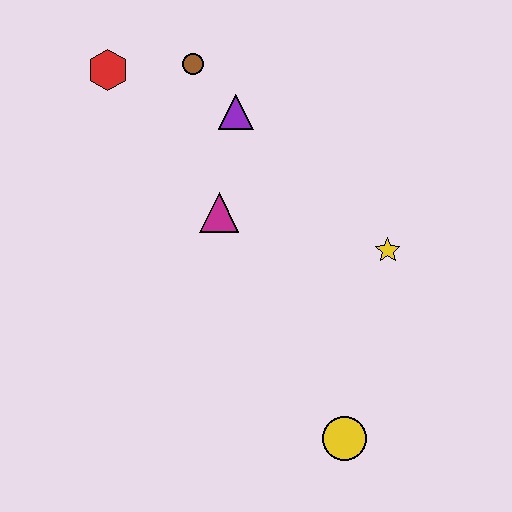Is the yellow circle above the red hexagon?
No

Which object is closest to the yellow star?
The magenta triangle is closest to the yellow star.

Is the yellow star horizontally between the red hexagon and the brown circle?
No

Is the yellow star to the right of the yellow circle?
Yes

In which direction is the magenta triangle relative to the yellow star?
The magenta triangle is to the left of the yellow star.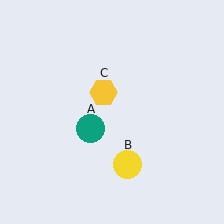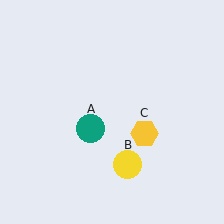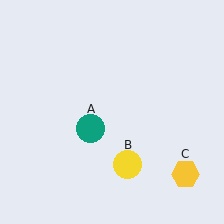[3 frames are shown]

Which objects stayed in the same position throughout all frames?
Teal circle (object A) and yellow circle (object B) remained stationary.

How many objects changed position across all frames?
1 object changed position: yellow hexagon (object C).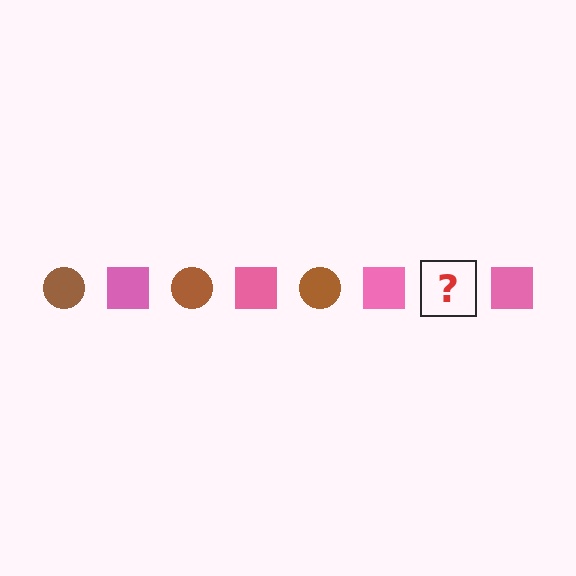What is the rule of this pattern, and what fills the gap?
The rule is that the pattern alternates between brown circle and pink square. The gap should be filled with a brown circle.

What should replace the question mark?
The question mark should be replaced with a brown circle.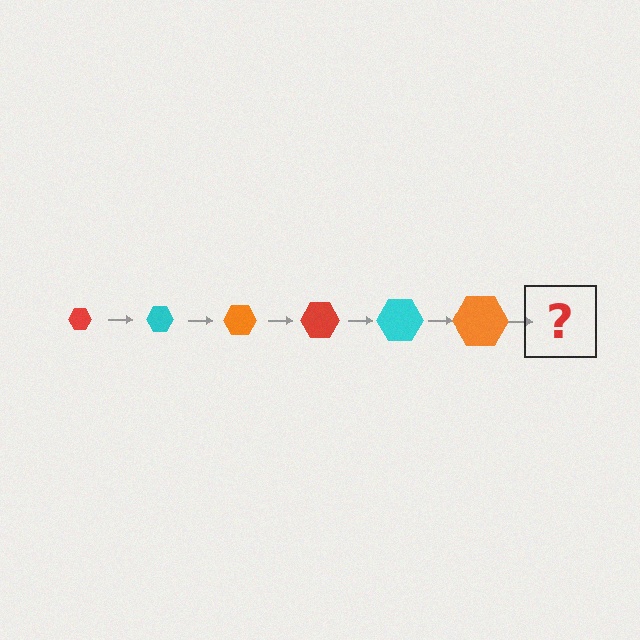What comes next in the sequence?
The next element should be a red hexagon, larger than the previous one.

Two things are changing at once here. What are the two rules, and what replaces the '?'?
The two rules are that the hexagon grows larger each step and the color cycles through red, cyan, and orange. The '?' should be a red hexagon, larger than the previous one.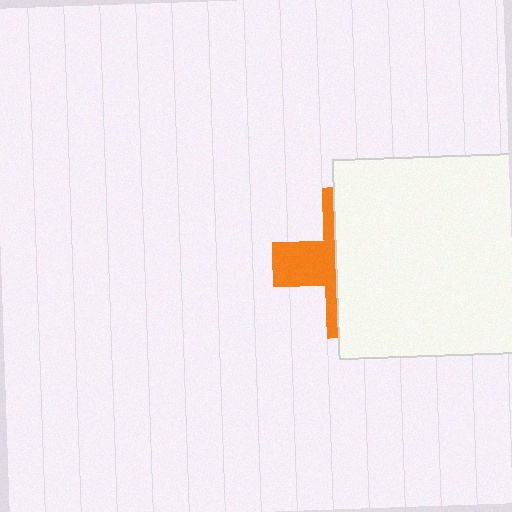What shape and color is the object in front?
The object in front is a white rectangle.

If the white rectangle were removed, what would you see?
You would see the complete orange cross.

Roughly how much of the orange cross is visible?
A small part of it is visible (roughly 36%).